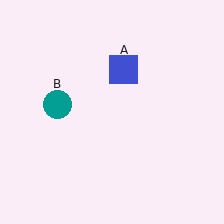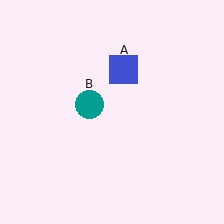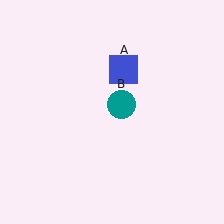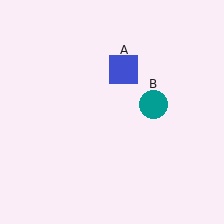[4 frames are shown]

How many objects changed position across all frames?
1 object changed position: teal circle (object B).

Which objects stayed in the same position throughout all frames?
Blue square (object A) remained stationary.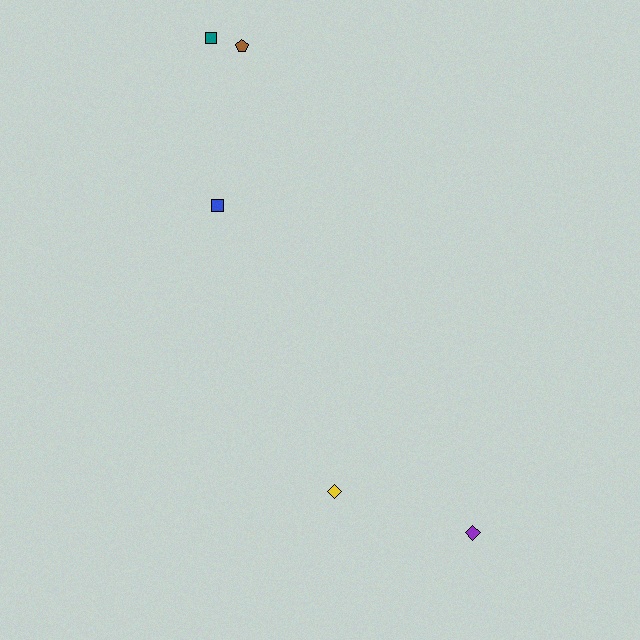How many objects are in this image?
There are 5 objects.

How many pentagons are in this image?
There is 1 pentagon.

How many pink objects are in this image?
There are no pink objects.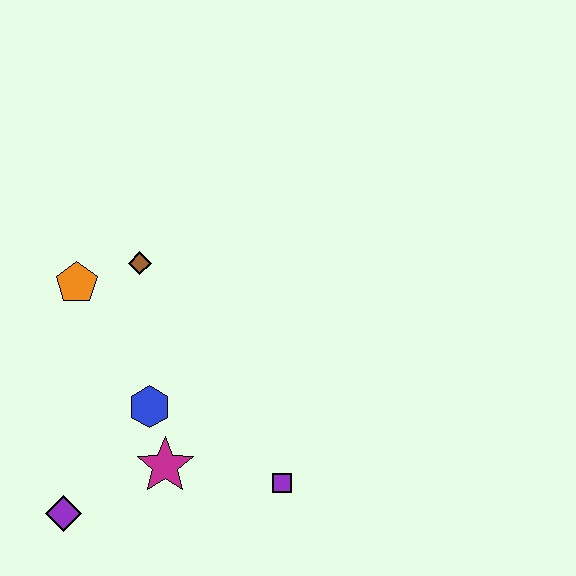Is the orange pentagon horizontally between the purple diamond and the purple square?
Yes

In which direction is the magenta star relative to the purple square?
The magenta star is to the left of the purple square.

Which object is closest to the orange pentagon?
The brown diamond is closest to the orange pentagon.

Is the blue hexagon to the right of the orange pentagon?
Yes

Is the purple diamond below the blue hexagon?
Yes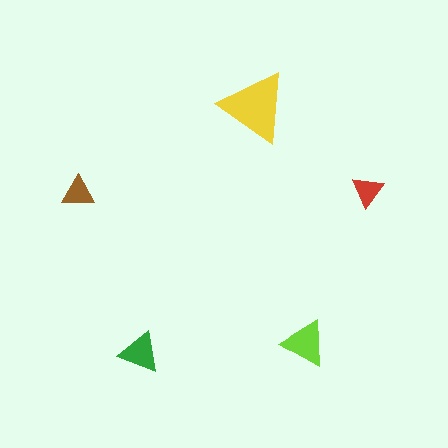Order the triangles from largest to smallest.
the yellow one, the lime one, the green one, the brown one, the red one.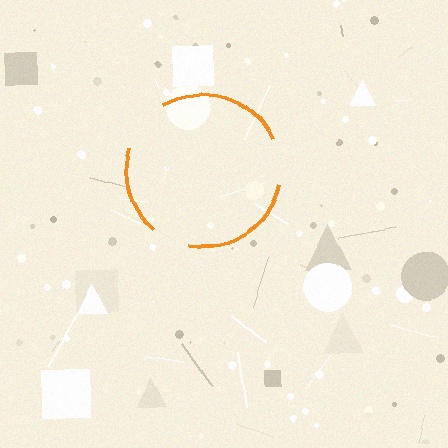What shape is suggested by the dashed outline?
The dashed outline suggests a circle.